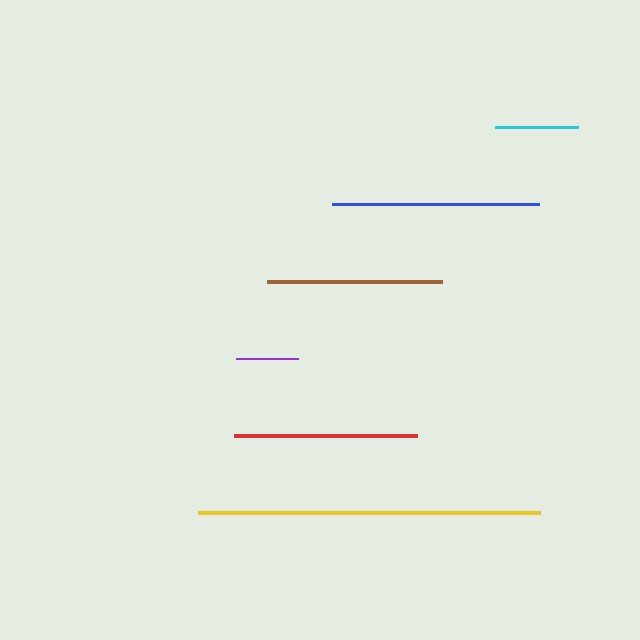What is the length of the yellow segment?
The yellow segment is approximately 342 pixels long.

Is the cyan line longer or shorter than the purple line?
The cyan line is longer than the purple line.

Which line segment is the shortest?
The purple line is the shortest at approximately 62 pixels.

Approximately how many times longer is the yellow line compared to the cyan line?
The yellow line is approximately 4.1 times the length of the cyan line.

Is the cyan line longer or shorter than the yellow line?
The yellow line is longer than the cyan line.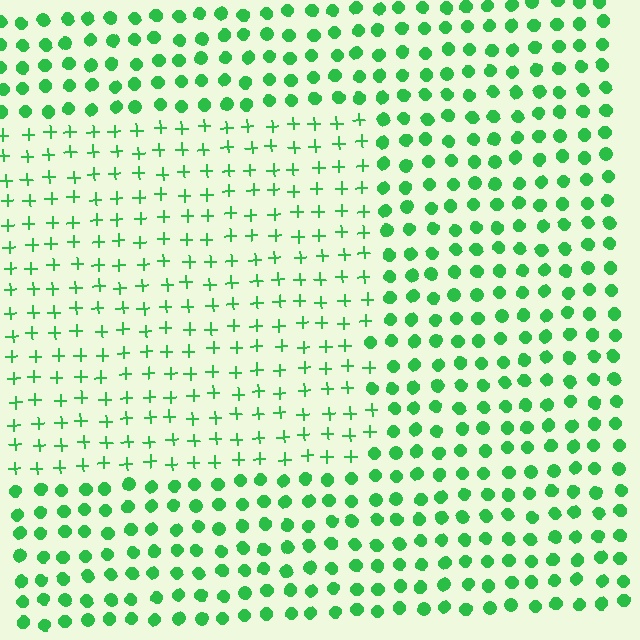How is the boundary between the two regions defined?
The boundary is defined by a change in element shape: plus signs inside vs. circles outside. All elements share the same color and spacing.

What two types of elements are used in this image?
The image uses plus signs inside the rectangle region and circles outside it.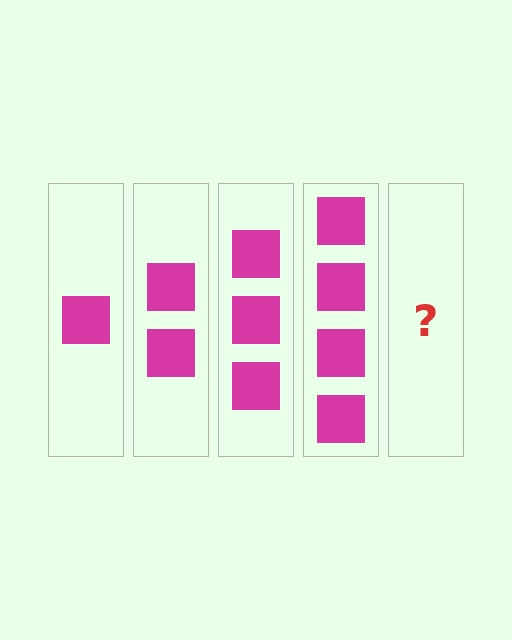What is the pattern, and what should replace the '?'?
The pattern is that each step adds one more square. The '?' should be 5 squares.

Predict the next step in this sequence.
The next step is 5 squares.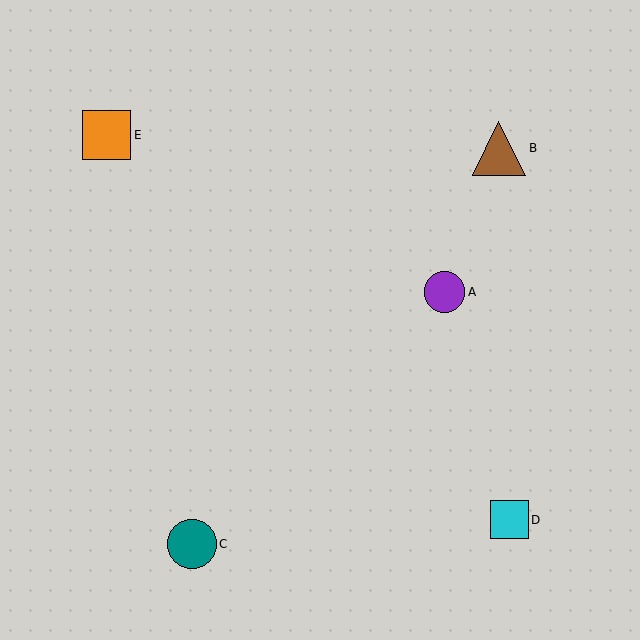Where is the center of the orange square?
The center of the orange square is at (107, 135).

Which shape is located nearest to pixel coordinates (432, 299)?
The purple circle (labeled A) at (444, 292) is nearest to that location.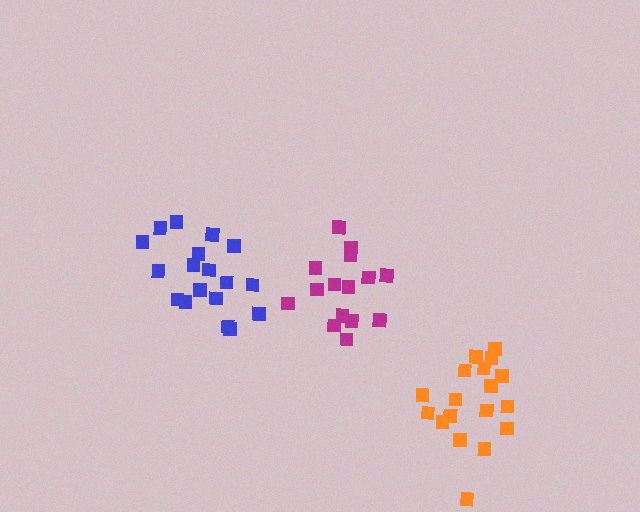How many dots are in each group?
Group 1: 18 dots, Group 2: 15 dots, Group 3: 18 dots (51 total).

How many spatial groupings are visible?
There are 3 spatial groupings.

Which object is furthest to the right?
The orange cluster is rightmost.